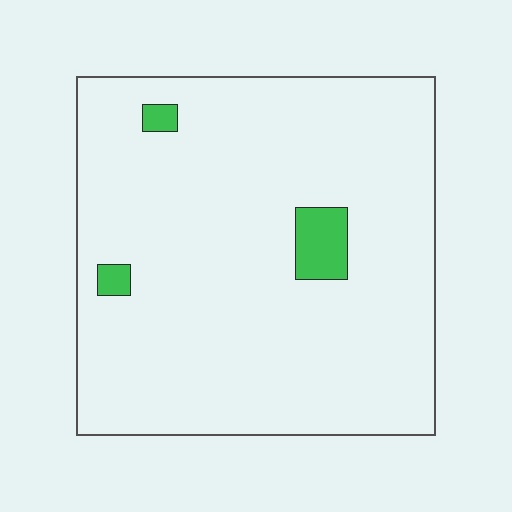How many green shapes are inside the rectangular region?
3.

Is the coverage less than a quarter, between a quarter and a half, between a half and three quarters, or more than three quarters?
Less than a quarter.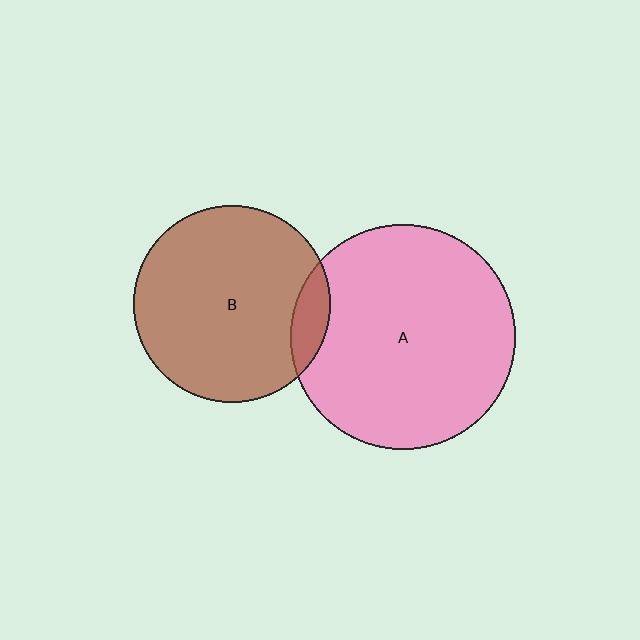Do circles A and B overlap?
Yes.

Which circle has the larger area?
Circle A (pink).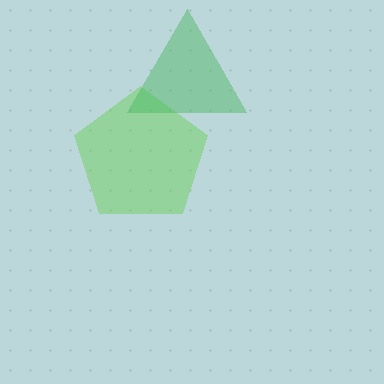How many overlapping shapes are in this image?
There are 2 overlapping shapes in the image.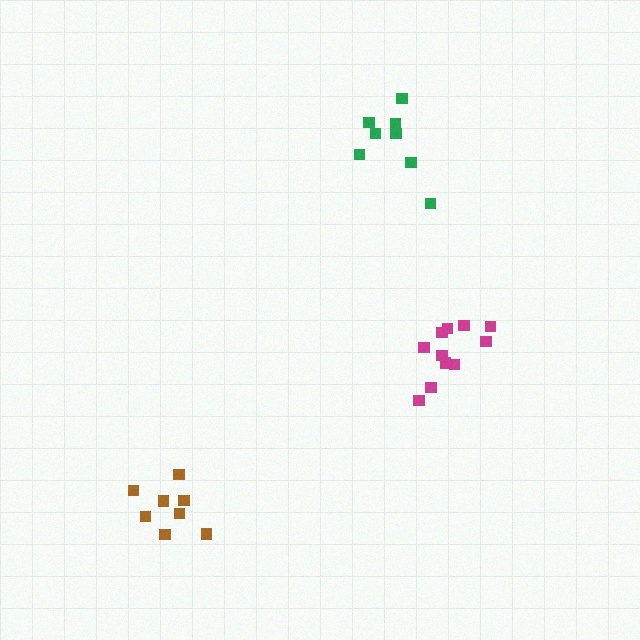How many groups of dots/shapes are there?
There are 3 groups.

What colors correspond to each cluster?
The clusters are colored: brown, green, magenta.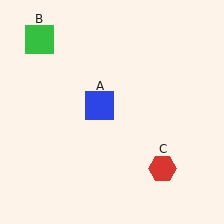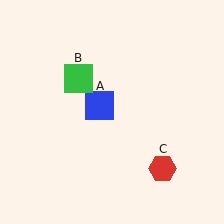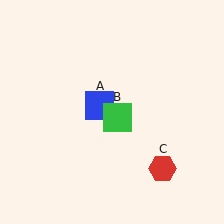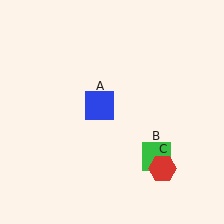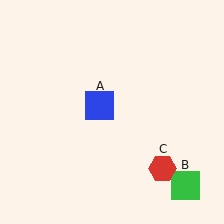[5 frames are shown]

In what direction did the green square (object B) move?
The green square (object B) moved down and to the right.